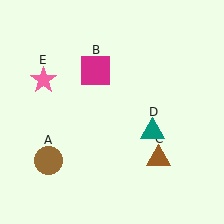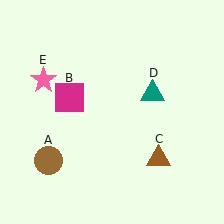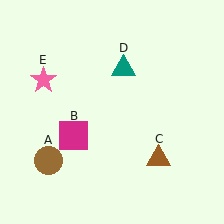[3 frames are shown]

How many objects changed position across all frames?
2 objects changed position: magenta square (object B), teal triangle (object D).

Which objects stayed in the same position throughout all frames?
Brown circle (object A) and brown triangle (object C) and pink star (object E) remained stationary.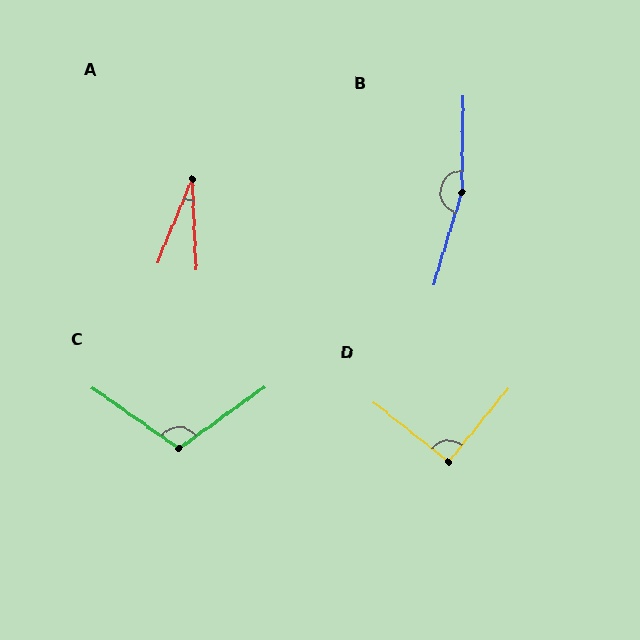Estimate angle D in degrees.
Approximately 90 degrees.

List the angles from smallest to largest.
A (25°), D (90°), C (109°), B (164°).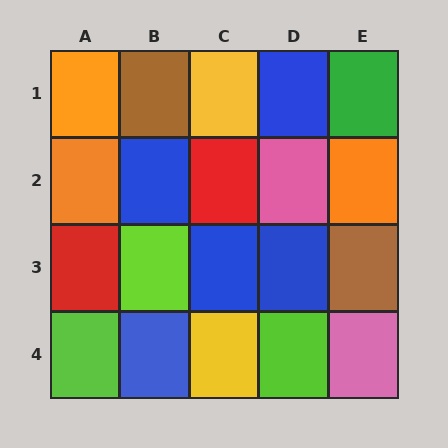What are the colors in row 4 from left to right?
Lime, blue, yellow, lime, pink.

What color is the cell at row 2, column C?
Red.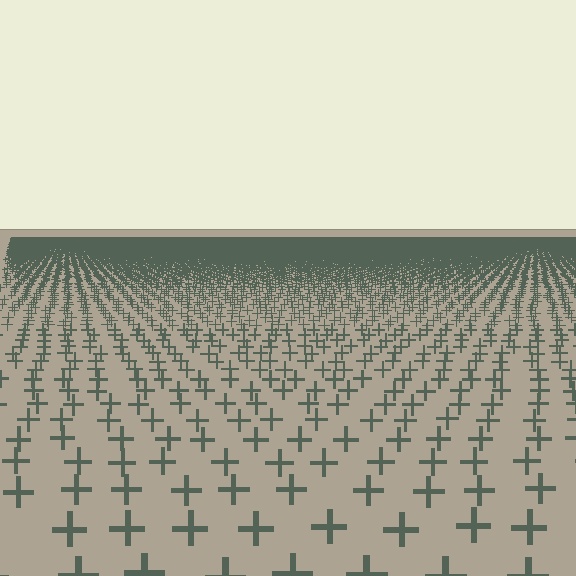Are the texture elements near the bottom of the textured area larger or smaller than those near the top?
Larger. Near the bottom, elements are closer to the viewer and appear at a bigger on-screen size.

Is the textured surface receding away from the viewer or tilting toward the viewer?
The surface is receding away from the viewer. Texture elements get smaller and denser toward the top.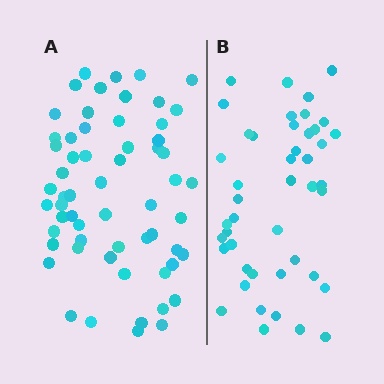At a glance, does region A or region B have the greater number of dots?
Region A (the left region) has more dots.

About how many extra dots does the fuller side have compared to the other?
Region A has approximately 15 more dots than region B.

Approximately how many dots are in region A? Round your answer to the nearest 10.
About 60 dots.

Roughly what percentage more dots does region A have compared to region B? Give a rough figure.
About 35% more.